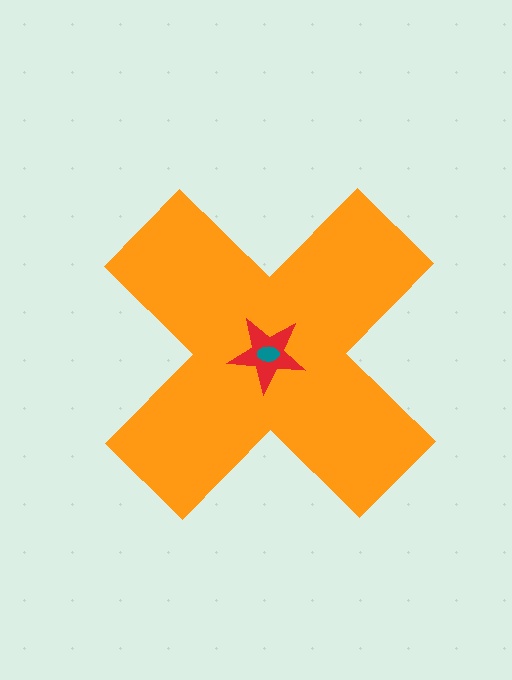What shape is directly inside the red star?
The teal ellipse.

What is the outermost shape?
The orange cross.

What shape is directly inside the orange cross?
The red star.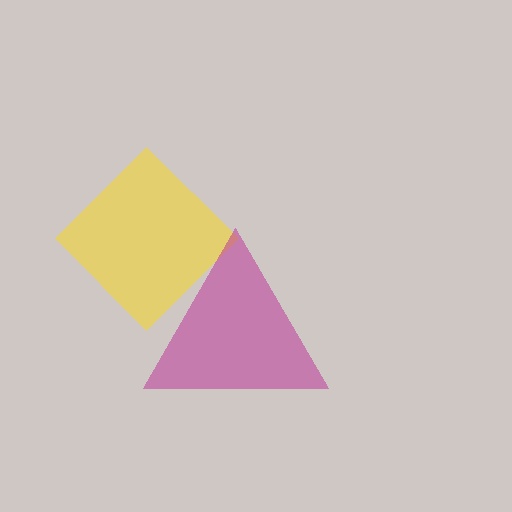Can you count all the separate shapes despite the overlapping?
Yes, there are 2 separate shapes.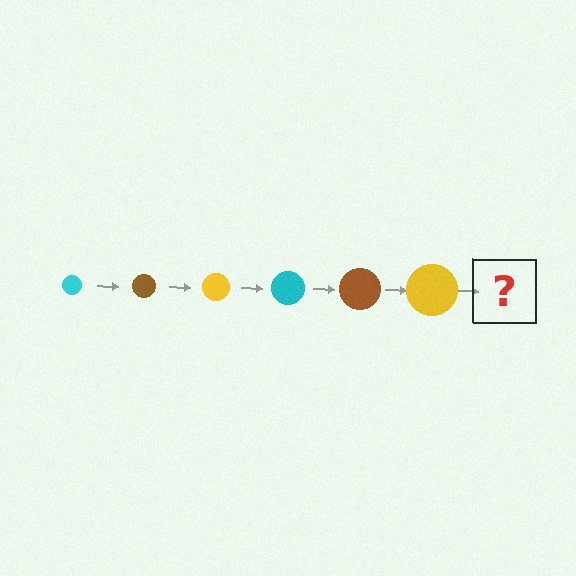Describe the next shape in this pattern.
It should be a cyan circle, larger than the previous one.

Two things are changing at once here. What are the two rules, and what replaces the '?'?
The two rules are that the circle grows larger each step and the color cycles through cyan, brown, and yellow. The '?' should be a cyan circle, larger than the previous one.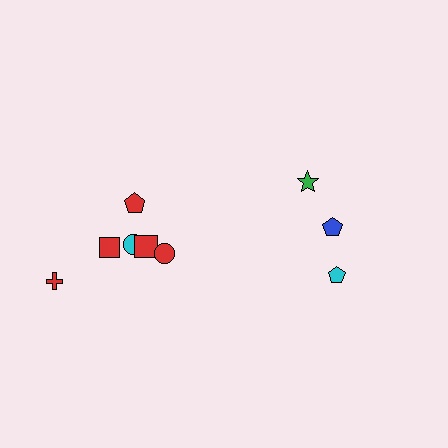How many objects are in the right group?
There are 3 objects.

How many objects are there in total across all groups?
There are 9 objects.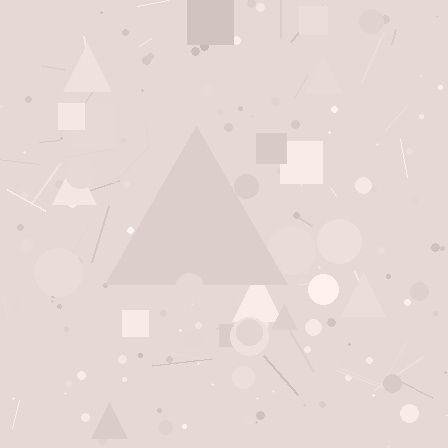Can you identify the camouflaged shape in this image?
The camouflaged shape is a triangle.